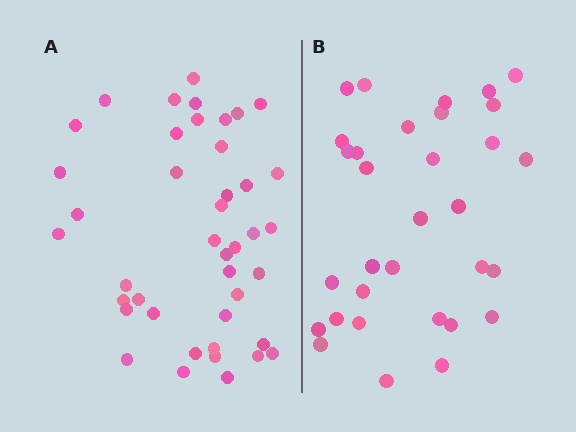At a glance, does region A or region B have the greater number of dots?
Region A (the left region) has more dots.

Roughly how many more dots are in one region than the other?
Region A has roughly 10 or so more dots than region B.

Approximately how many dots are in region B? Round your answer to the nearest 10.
About 30 dots. (The exact count is 32, which rounds to 30.)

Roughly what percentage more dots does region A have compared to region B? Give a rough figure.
About 30% more.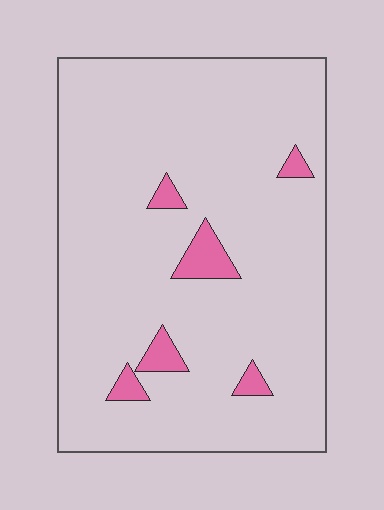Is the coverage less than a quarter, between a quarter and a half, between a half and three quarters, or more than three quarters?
Less than a quarter.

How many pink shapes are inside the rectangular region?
6.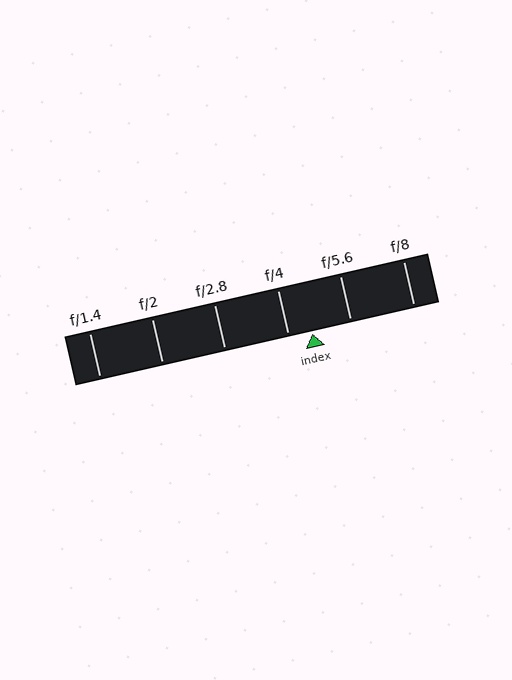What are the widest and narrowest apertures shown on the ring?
The widest aperture shown is f/1.4 and the narrowest is f/8.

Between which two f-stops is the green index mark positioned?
The index mark is between f/4 and f/5.6.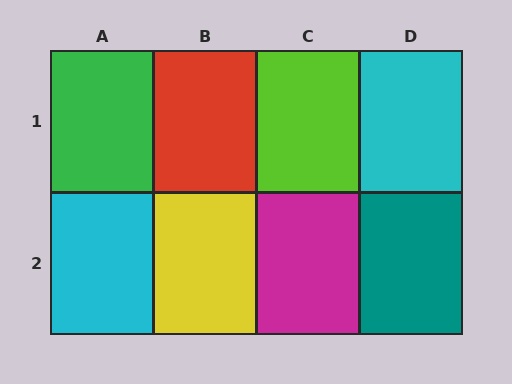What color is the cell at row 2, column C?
Magenta.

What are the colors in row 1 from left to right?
Green, red, lime, cyan.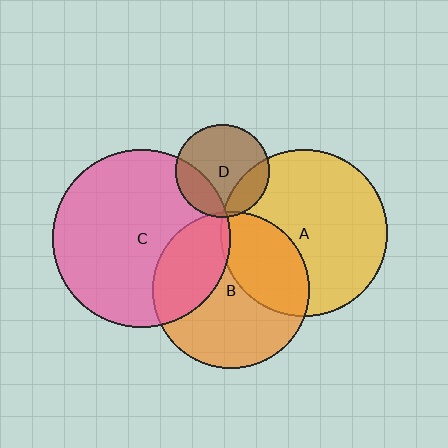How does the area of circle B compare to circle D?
Approximately 2.8 times.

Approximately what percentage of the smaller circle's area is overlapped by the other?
Approximately 5%.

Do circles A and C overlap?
Yes.